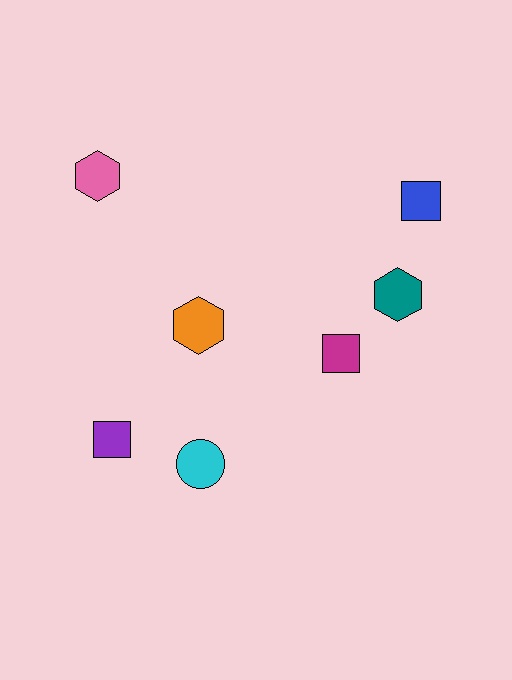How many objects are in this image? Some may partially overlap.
There are 7 objects.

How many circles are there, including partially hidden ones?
There is 1 circle.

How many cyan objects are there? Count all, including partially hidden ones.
There is 1 cyan object.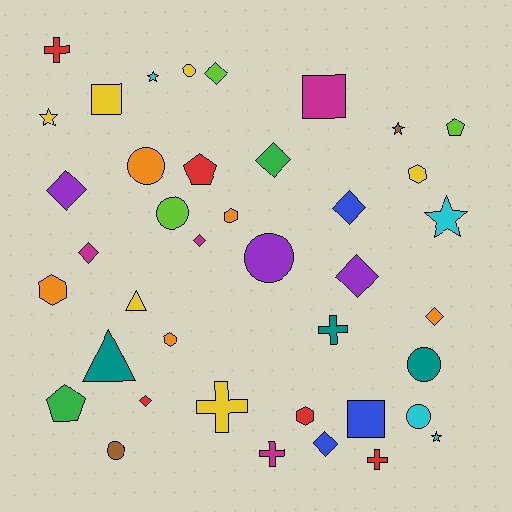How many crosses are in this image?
There are 5 crosses.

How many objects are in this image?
There are 40 objects.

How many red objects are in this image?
There are 5 red objects.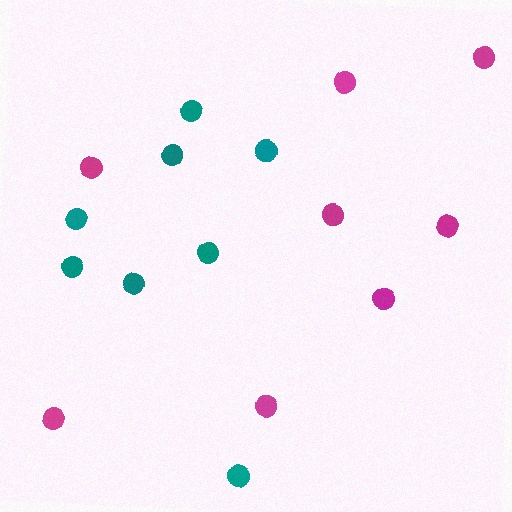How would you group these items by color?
There are 2 groups: one group of teal circles (8) and one group of magenta circles (8).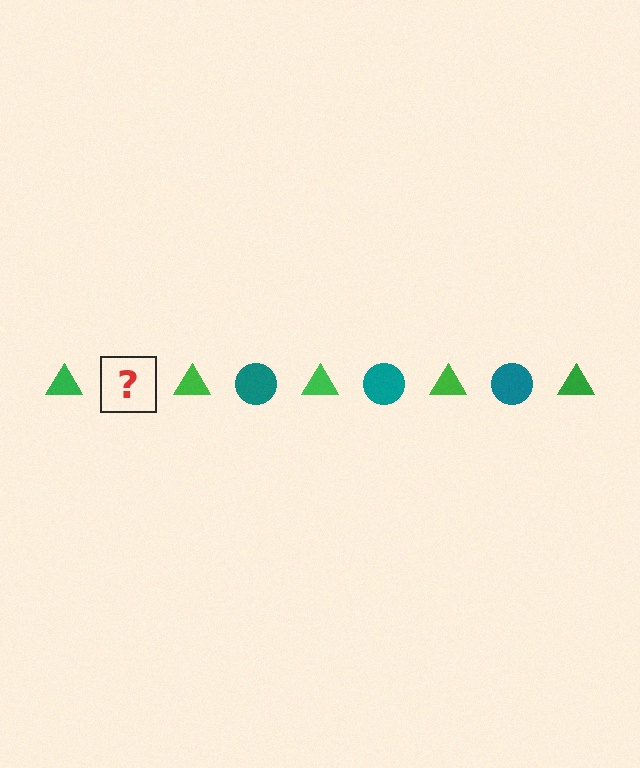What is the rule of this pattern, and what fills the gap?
The rule is that the pattern alternates between green triangle and teal circle. The gap should be filled with a teal circle.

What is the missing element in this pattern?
The missing element is a teal circle.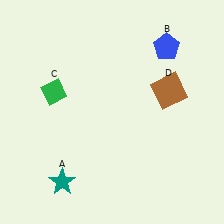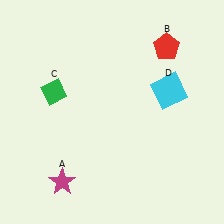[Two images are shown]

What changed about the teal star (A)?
In Image 1, A is teal. In Image 2, it changed to magenta.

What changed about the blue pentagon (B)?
In Image 1, B is blue. In Image 2, it changed to red.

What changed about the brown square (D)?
In Image 1, D is brown. In Image 2, it changed to cyan.